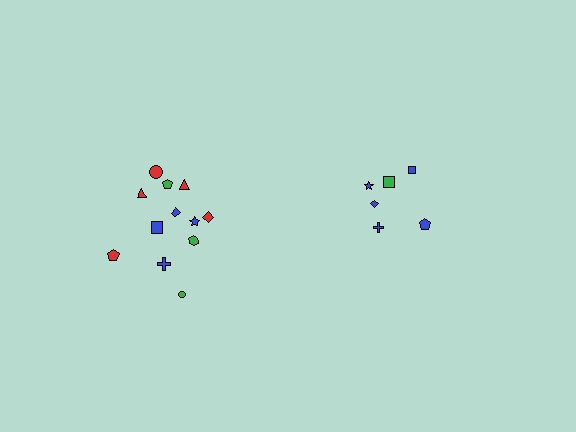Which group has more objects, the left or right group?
The left group.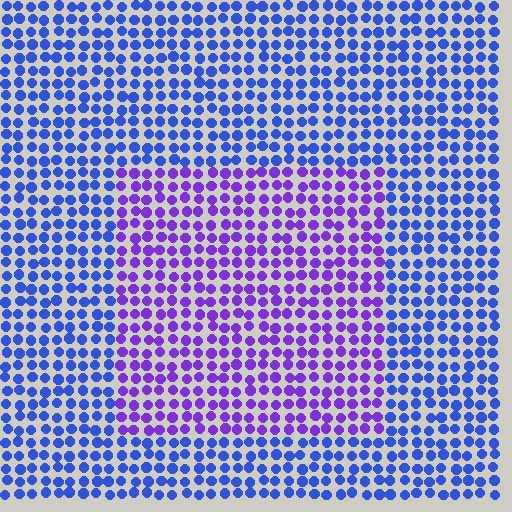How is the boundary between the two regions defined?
The boundary is defined purely by a slight shift in hue (about 41 degrees). Spacing, size, and orientation are identical on both sides.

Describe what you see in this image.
The image is filled with small blue elements in a uniform arrangement. A rectangle-shaped region is visible where the elements are tinted to a slightly different hue, forming a subtle color boundary.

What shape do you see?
I see a rectangle.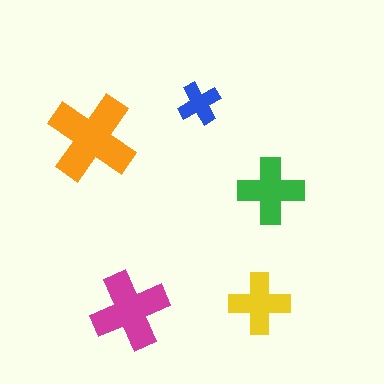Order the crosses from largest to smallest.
the orange one, the magenta one, the green one, the yellow one, the blue one.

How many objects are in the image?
There are 5 objects in the image.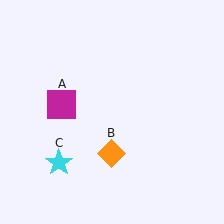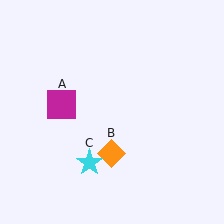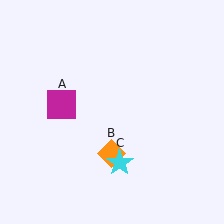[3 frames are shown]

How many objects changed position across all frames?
1 object changed position: cyan star (object C).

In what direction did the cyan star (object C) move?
The cyan star (object C) moved right.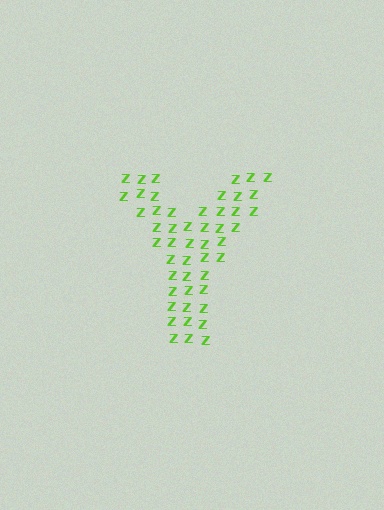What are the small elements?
The small elements are letter Z's.